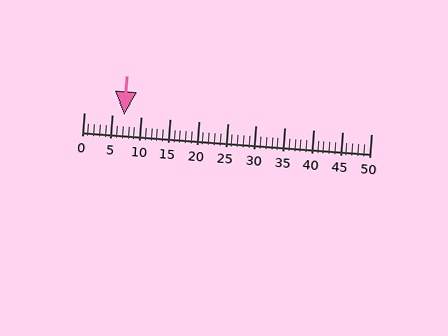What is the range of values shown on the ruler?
The ruler shows values from 0 to 50.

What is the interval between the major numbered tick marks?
The major tick marks are spaced 5 units apart.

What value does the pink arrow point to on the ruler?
The pink arrow points to approximately 7.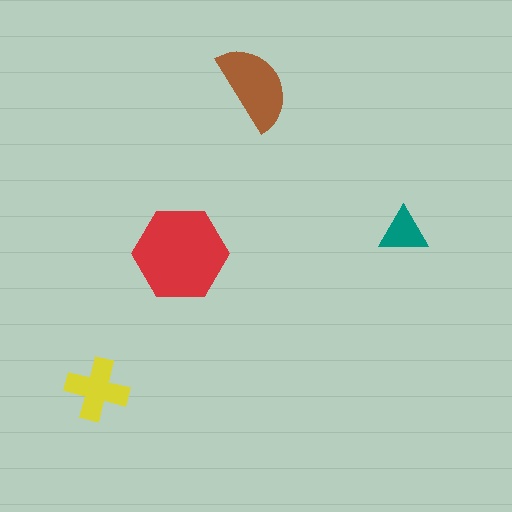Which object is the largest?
The red hexagon.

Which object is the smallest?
The teal triangle.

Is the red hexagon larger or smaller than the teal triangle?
Larger.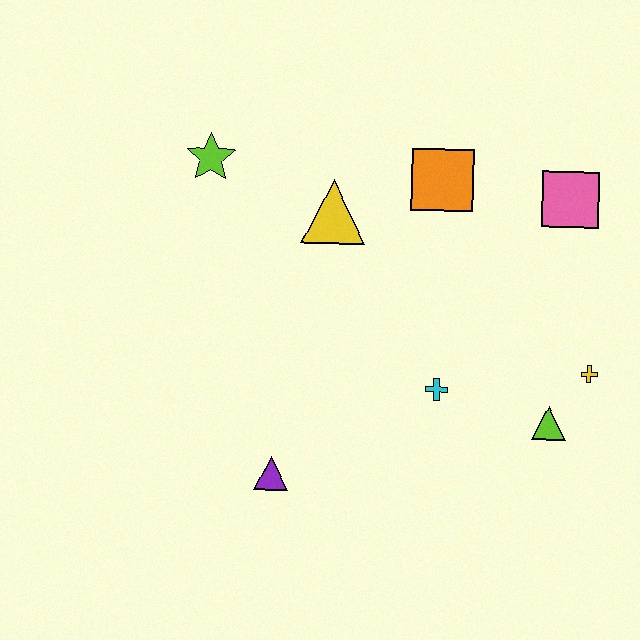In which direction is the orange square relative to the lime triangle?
The orange square is above the lime triangle.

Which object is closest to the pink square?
The orange square is closest to the pink square.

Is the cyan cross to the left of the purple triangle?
No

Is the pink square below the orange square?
Yes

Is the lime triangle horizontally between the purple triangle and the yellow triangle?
No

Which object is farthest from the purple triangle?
The pink square is farthest from the purple triangle.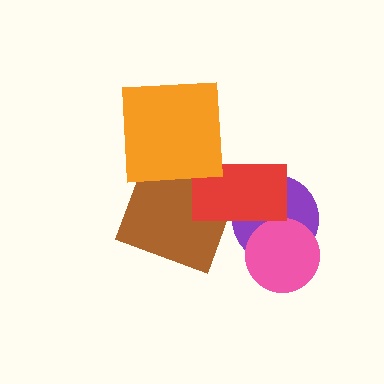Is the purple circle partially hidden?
Yes, it is partially covered by another shape.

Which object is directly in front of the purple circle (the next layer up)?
The pink circle is directly in front of the purple circle.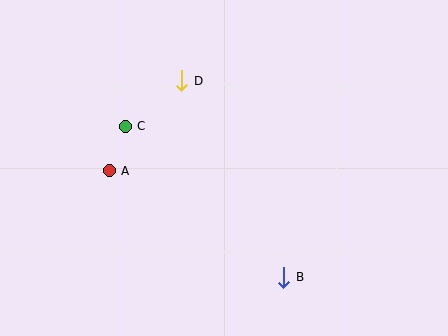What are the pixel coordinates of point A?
Point A is at (109, 171).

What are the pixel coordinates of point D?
Point D is at (182, 81).